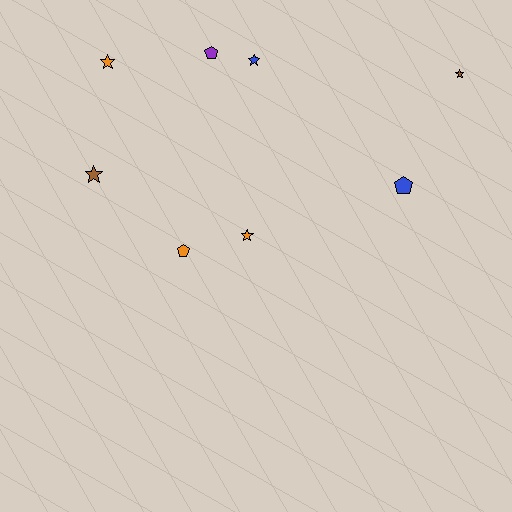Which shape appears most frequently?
Star, with 5 objects.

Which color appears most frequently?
Orange, with 3 objects.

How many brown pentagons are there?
There are no brown pentagons.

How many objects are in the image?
There are 8 objects.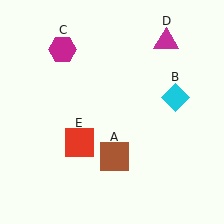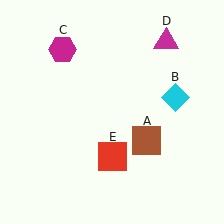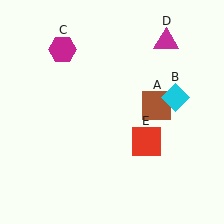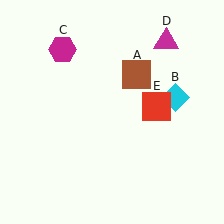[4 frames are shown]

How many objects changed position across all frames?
2 objects changed position: brown square (object A), red square (object E).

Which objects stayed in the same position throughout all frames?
Cyan diamond (object B) and magenta hexagon (object C) and magenta triangle (object D) remained stationary.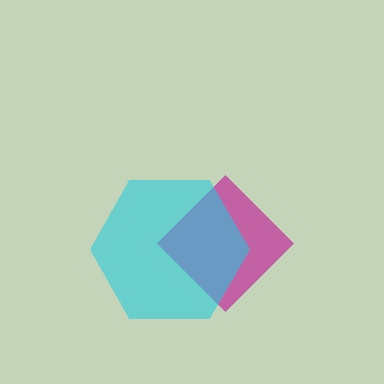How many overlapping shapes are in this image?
There are 2 overlapping shapes in the image.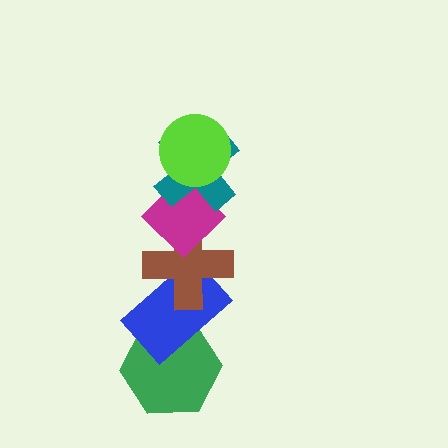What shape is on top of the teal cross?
The lime circle is on top of the teal cross.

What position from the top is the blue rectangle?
The blue rectangle is 5th from the top.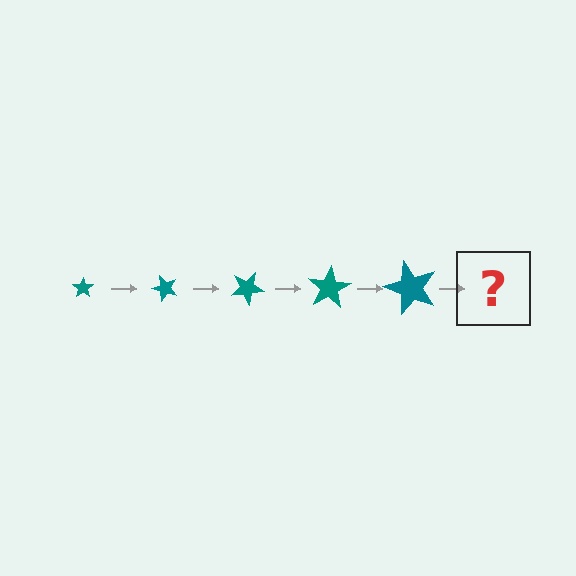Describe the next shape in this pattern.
It should be a star, larger than the previous one and rotated 250 degrees from the start.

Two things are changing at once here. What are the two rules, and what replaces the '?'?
The two rules are that the star grows larger each step and it rotates 50 degrees each step. The '?' should be a star, larger than the previous one and rotated 250 degrees from the start.